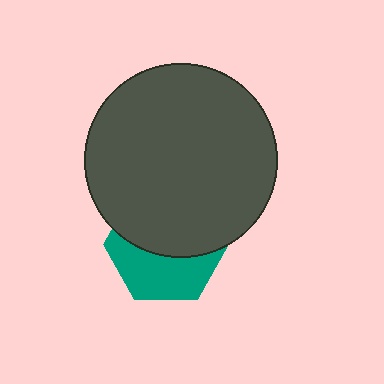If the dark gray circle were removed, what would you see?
You would see the complete teal hexagon.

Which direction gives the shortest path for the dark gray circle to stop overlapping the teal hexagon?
Moving up gives the shortest separation.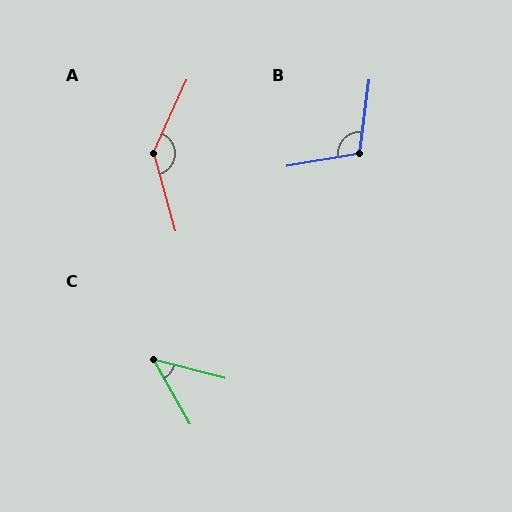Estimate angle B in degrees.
Approximately 108 degrees.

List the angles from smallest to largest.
C (46°), B (108°), A (140°).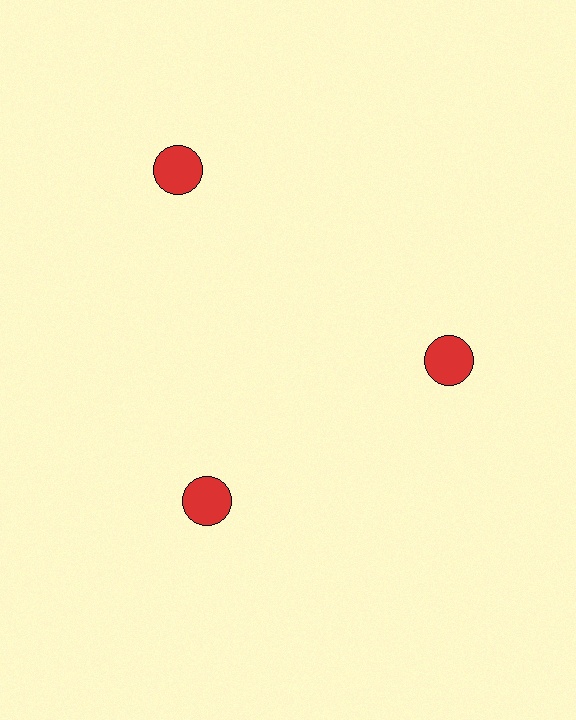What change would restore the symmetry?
The symmetry would be restored by moving it inward, back onto the ring so that all 3 circles sit at equal angles and equal distance from the center.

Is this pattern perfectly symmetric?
No. The 3 red circles are arranged in a ring, but one element near the 11 o'clock position is pushed outward from the center, breaking the 3-fold rotational symmetry.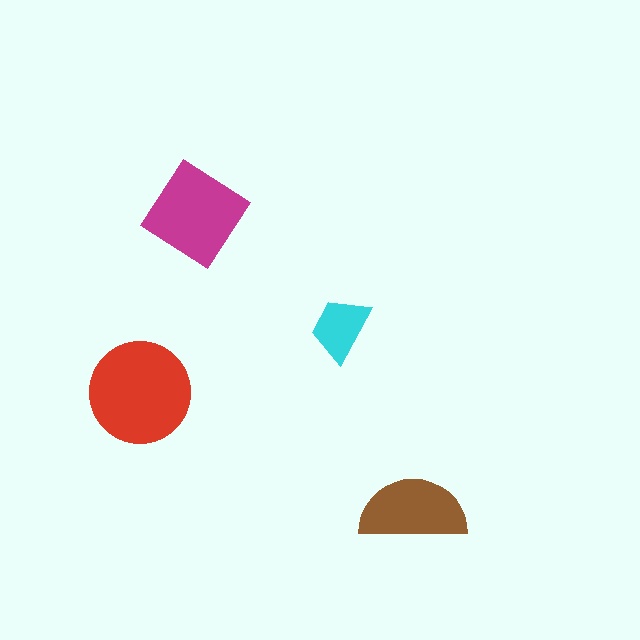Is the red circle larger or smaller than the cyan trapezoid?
Larger.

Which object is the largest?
The red circle.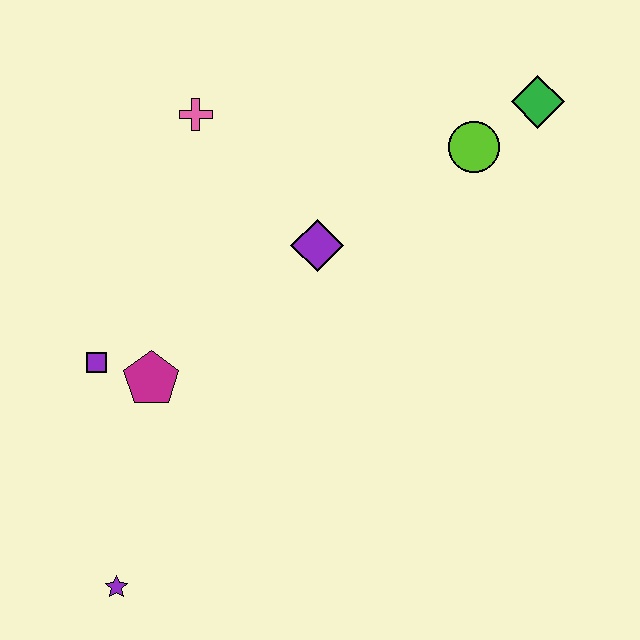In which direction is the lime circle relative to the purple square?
The lime circle is to the right of the purple square.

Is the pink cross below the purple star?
No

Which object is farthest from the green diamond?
The purple star is farthest from the green diamond.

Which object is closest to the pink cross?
The purple diamond is closest to the pink cross.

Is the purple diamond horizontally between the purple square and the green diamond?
Yes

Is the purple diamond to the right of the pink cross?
Yes